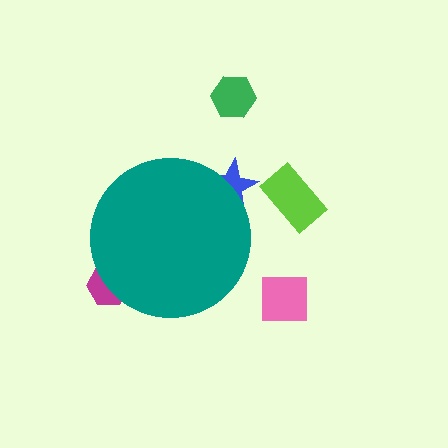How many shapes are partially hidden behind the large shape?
2 shapes are partially hidden.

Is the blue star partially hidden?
Yes, the blue star is partially hidden behind the teal circle.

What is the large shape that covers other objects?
A teal circle.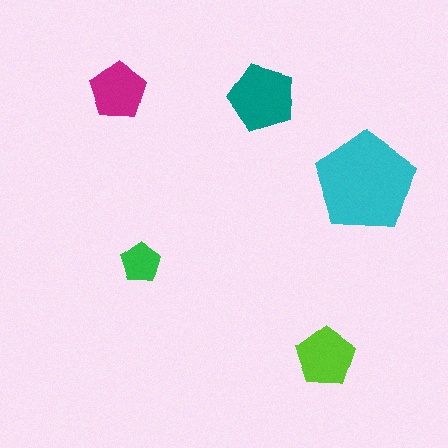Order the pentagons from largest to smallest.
the cyan one, the teal one, the lime one, the magenta one, the green one.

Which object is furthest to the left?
The magenta pentagon is leftmost.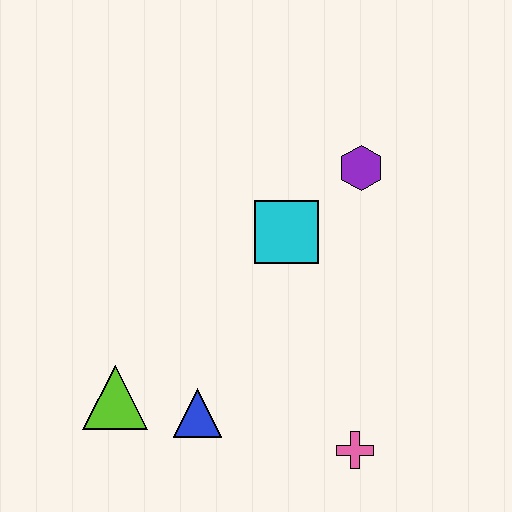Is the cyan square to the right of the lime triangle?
Yes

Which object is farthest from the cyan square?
The lime triangle is farthest from the cyan square.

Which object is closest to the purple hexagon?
The cyan square is closest to the purple hexagon.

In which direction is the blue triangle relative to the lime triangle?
The blue triangle is to the right of the lime triangle.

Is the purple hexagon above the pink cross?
Yes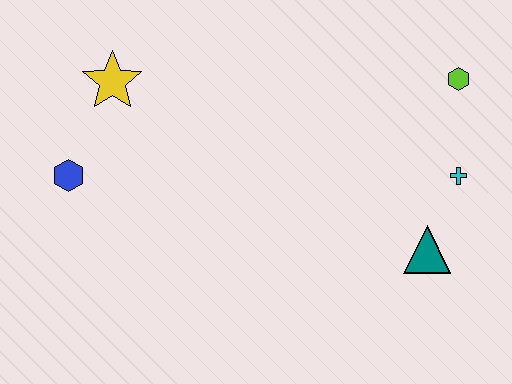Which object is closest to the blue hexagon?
The yellow star is closest to the blue hexagon.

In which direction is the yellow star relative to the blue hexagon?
The yellow star is above the blue hexagon.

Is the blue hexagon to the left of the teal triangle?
Yes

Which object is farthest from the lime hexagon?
The blue hexagon is farthest from the lime hexagon.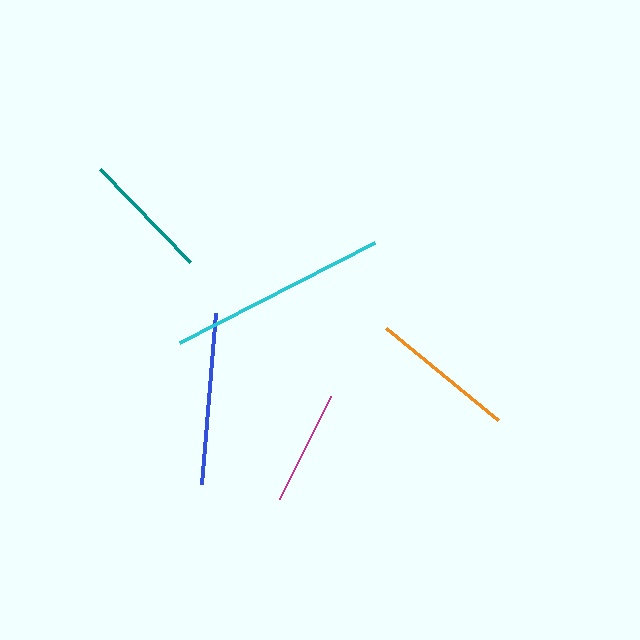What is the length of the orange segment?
The orange segment is approximately 145 pixels long.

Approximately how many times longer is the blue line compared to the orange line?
The blue line is approximately 1.2 times the length of the orange line.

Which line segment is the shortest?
The magenta line is the shortest at approximately 116 pixels.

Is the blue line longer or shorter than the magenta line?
The blue line is longer than the magenta line.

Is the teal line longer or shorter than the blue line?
The blue line is longer than the teal line.